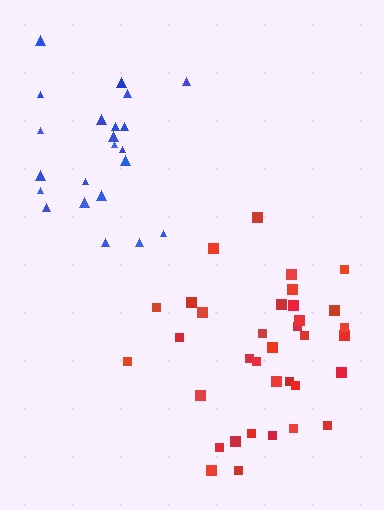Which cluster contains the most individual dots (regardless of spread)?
Red (35).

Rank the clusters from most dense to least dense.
red, blue.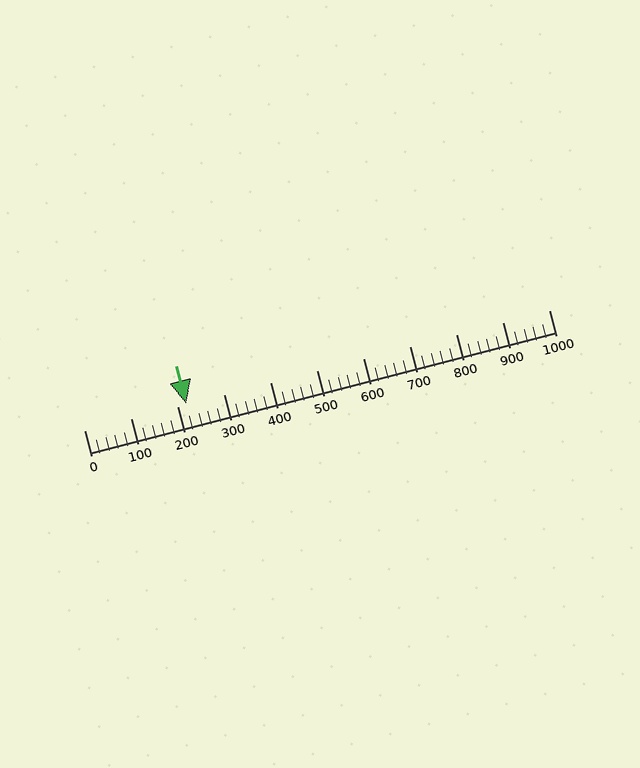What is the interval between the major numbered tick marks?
The major tick marks are spaced 100 units apart.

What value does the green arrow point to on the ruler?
The green arrow points to approximately 220.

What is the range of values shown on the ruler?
The ruler shows values from 0 to 1000.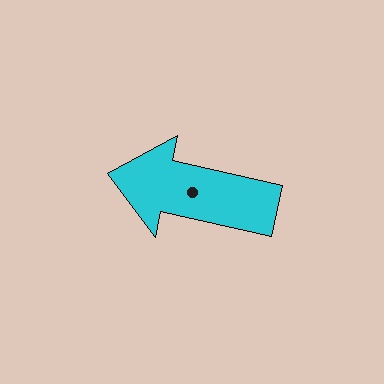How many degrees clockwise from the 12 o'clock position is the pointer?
Approximately 282 degrees.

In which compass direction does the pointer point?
West.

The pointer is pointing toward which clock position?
Roughly 9 o'clock.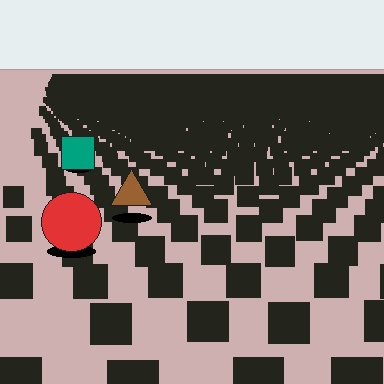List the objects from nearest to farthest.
From nearest to farthest: the red circle, the brown triangle, the teal square.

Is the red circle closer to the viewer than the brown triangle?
Yes. The red circle is closer — you can tell from the texture gradient: the ground texture is coarser near it.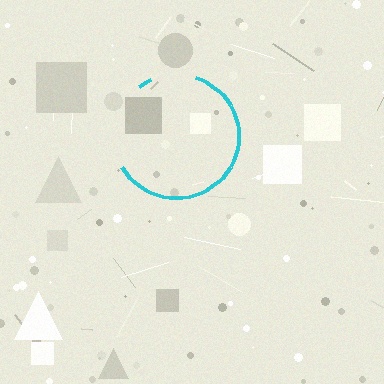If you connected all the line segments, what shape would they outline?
They would outline a circle.